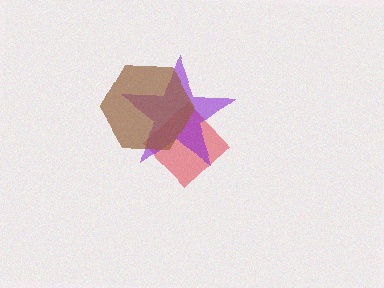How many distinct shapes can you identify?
There are 3 distinct shapes: a red diamond, a purple star, a brown hexagon.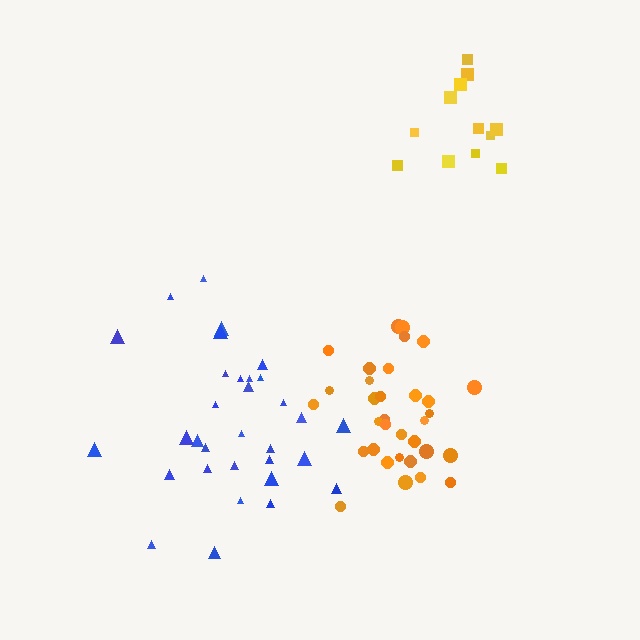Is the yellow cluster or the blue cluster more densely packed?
Yellow.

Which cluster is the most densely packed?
Orange.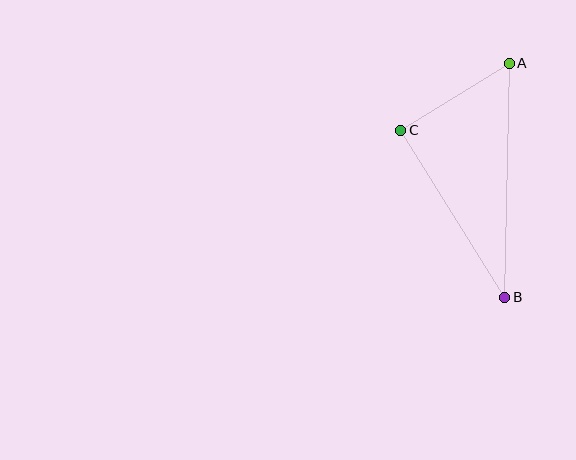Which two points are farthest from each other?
Points A and B are farthest from each other.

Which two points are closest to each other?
Points A and C are closest to each other.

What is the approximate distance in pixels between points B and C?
The distance between B and C is approximately 197 pixels.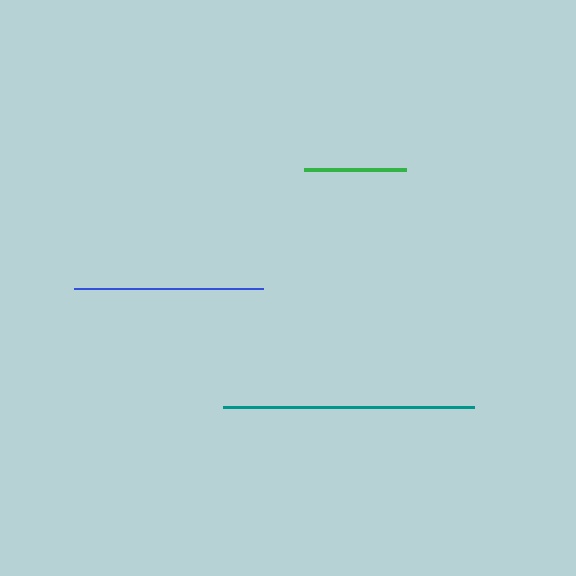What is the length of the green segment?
The green segment is approximately 102 pixels long.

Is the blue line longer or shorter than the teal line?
The teal line is longer than the blue line.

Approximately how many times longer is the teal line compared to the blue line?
The teal line is approximately 1.3 times the length of the blue line.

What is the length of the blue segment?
The blue segment is approximately 189 pixels long.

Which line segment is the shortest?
The green line is the shortest at approximately 102 pixels.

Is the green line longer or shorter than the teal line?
The teal line is longer than the green line.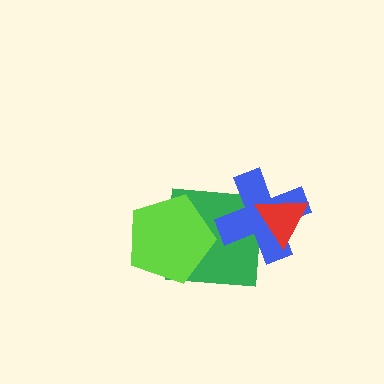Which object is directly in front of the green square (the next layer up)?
The lime pentagon is directly in front of the green square.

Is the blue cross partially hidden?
Yes, it is partially covered by another shape.